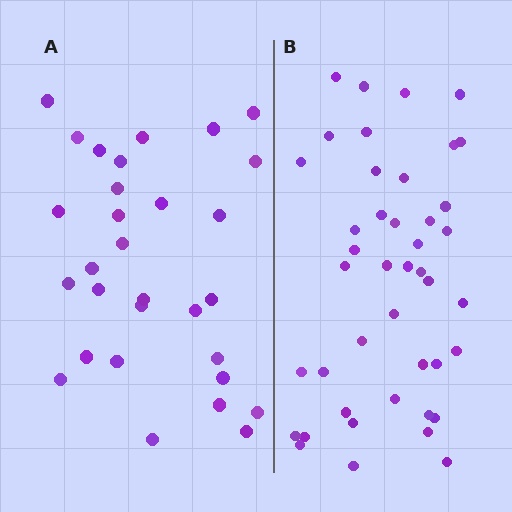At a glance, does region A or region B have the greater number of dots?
Region B (the right region) has more dots.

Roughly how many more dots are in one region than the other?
Region B has approximately 15 more dots than region A.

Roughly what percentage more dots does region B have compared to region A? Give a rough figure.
About 45% more.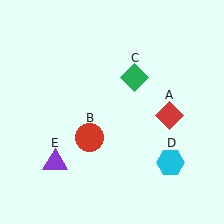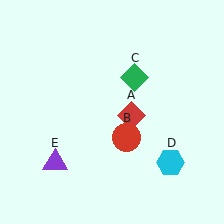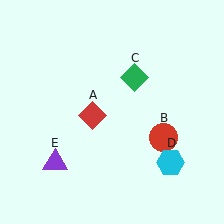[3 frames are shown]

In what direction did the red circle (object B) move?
The red circle (object B) moved right.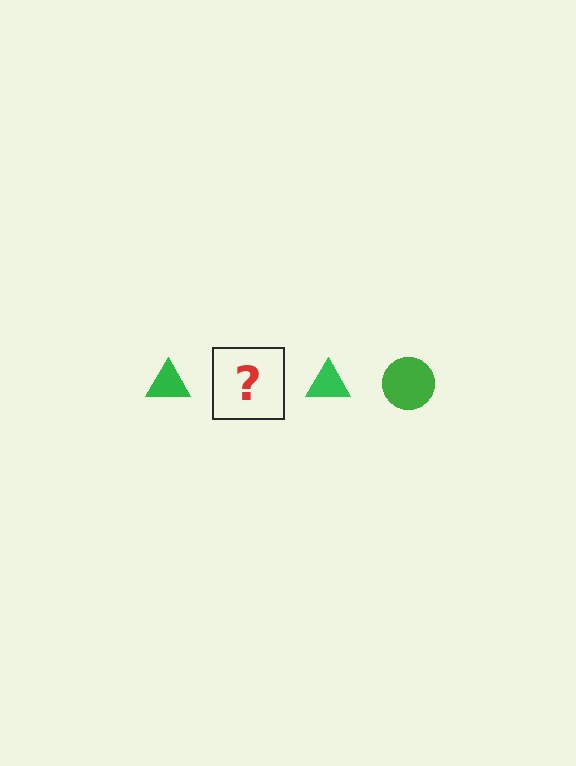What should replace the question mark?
The question mark should be replaced with a green circle.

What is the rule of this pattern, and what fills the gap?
The rule is that the pattern cycles through triangle, circle shapes in green. The gap should be filled with a green circle.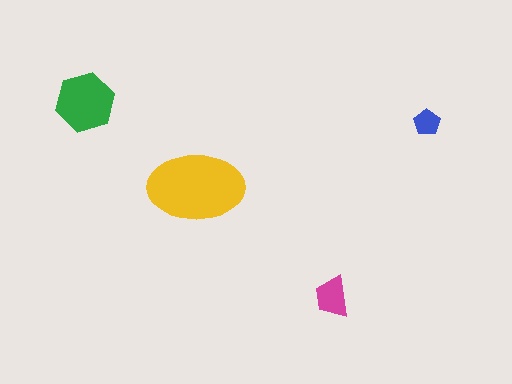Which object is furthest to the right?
The blue pentagon is rightmost.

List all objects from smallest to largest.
The blue pentagon, the magenta trapezoid, the green hexagon, the yellow ellipse.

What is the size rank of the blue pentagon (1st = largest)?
4th.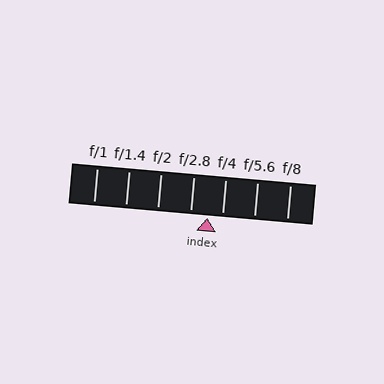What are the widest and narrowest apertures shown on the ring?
The widest aperture shown is f/1 and the narrowest is f/8.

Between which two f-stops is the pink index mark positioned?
The index mark is between f/2.8 and f/4.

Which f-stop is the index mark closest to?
The index mark is closest to f/4.